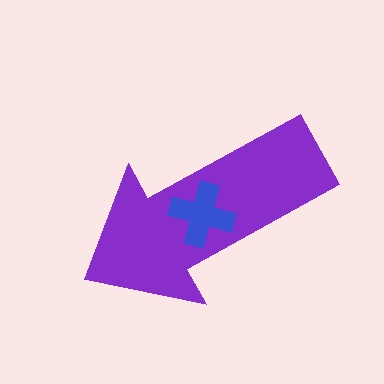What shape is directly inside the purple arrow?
The blue cross.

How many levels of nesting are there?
2.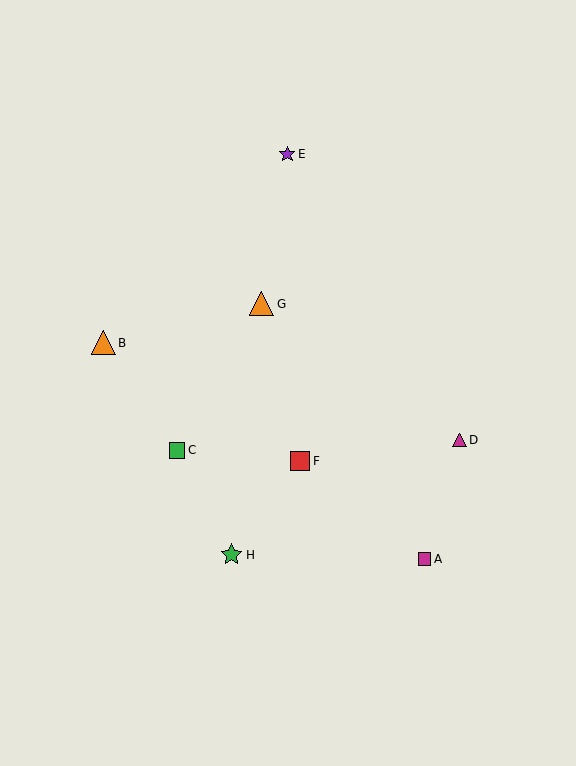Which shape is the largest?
The orange triangle (labeled G) is the largest.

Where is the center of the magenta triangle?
The center of the magenta triangle is at (459, 440).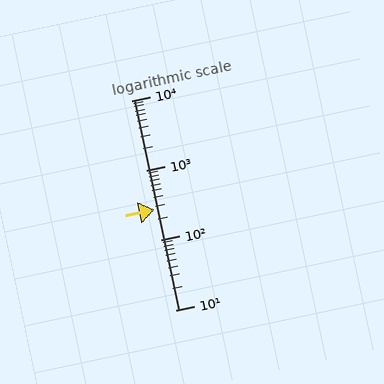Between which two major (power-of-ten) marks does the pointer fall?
The pointer is between 100 and 1000.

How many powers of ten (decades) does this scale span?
The scale spans 3 decades, from 10 to 10000.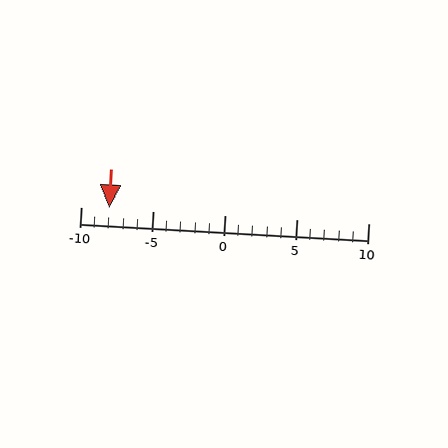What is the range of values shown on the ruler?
The ruler shows values from -10 to 10.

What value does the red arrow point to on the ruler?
The red arrow points to approximately -8.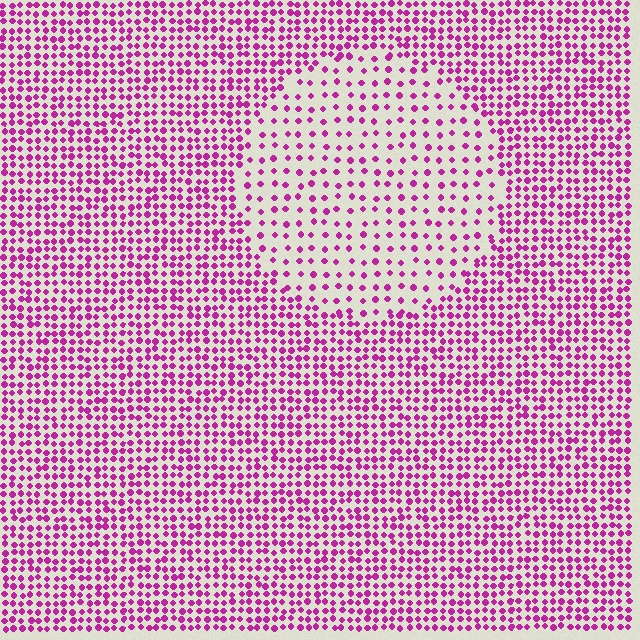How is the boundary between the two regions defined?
The boundary is defined by a change in element density (approximately 2.3x ratio). All elements are the same color, size, and shape.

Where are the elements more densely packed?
The elements are more densely packed outside the circle boundary.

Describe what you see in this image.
The image contains small magenta elements arranged at two different densities. A circle-shaped region is visible where the elements are less densely packed than the surrounding area.